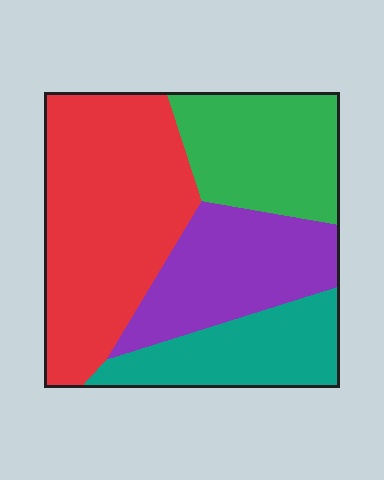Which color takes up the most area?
Red, at roughly 40%.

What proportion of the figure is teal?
Teal covers around 20% of the figure.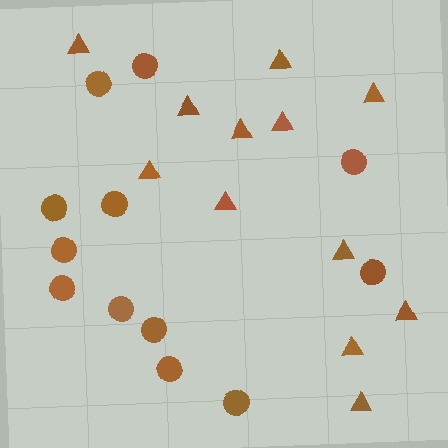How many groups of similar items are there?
There are 2 groups: one group of circles (12) and one group of triangles (12).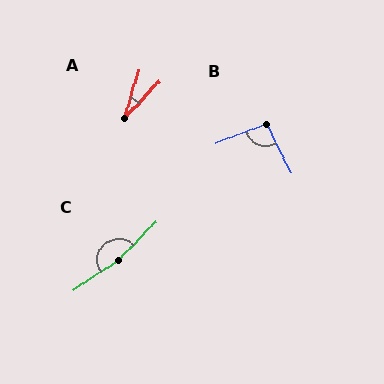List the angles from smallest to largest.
A (26°), B (95°), C (169°).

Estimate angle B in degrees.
Approximately 95 degrees.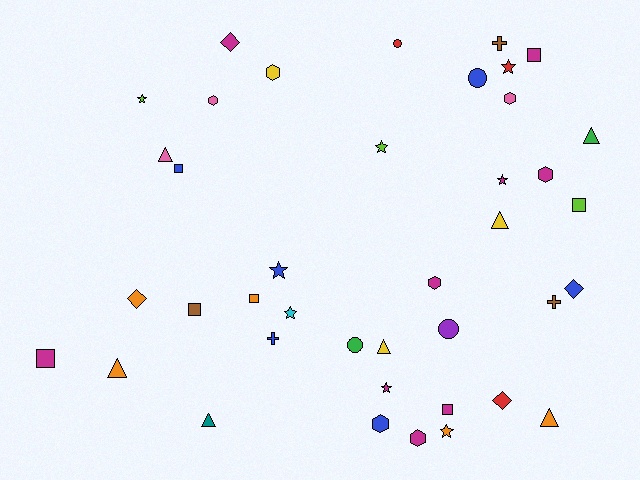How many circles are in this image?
There are 4 circles.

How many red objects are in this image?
There are 3 red objects.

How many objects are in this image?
There are 40 objects.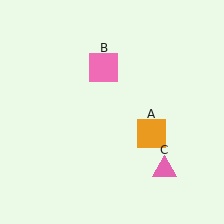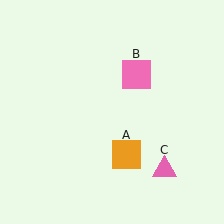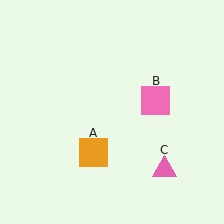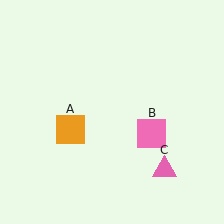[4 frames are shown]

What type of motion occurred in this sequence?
The orange square (object A), pink square (object B) rotated clockwise around the center of the scene.